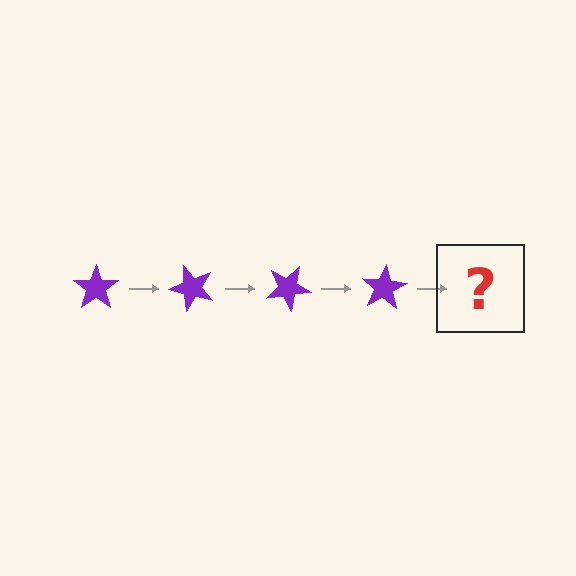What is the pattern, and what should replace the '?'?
The pattern is that the star rotates 50 degrees each step. The '?' should be a purple star rotated 200 degrees.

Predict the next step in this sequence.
The next step is a purple star rotated 200 degrees.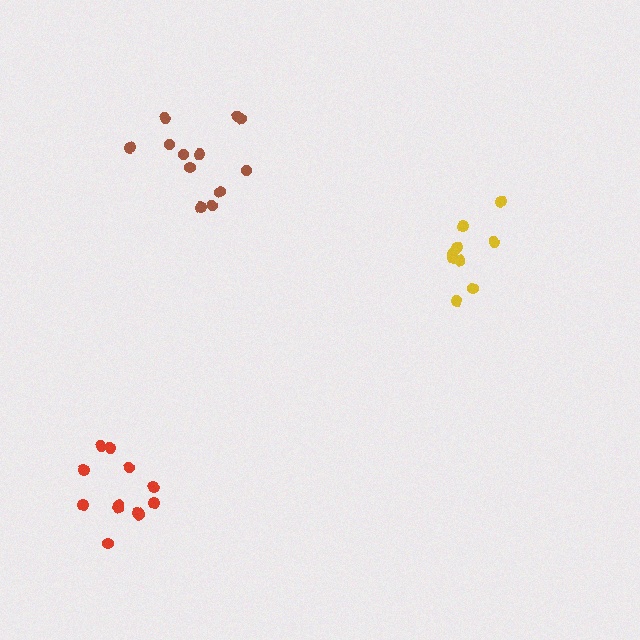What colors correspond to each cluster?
The clusters are colored: yellow, brown, red.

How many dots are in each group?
Group 1: 9 dots, Group 2: 12 dots, Group 3: 12 dots (33 total).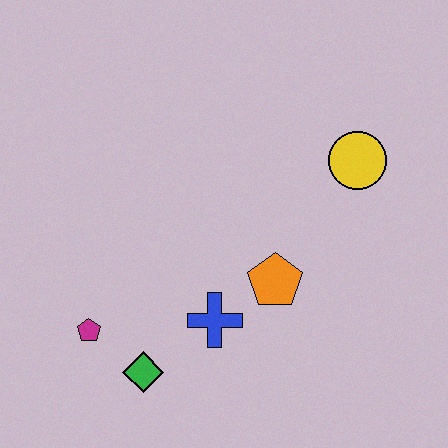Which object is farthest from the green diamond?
The yellow circle is farthest from the green diamond.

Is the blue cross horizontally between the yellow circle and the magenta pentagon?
Yes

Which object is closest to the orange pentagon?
The blue cross is closest to the orange pentagon.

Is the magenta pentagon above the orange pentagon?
No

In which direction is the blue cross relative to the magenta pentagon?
The blue cross is to the right of the magenta pentagon.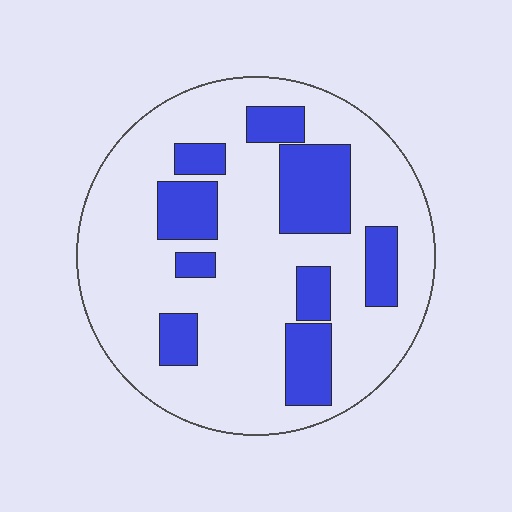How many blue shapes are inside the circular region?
9.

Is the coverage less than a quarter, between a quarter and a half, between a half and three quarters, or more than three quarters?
Between a quarter and a half.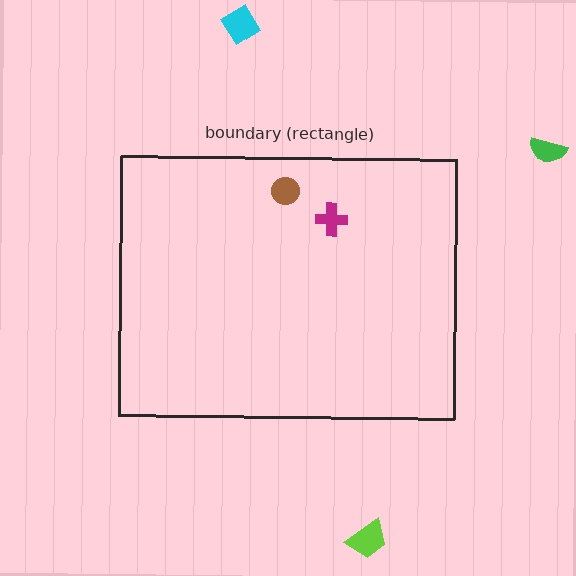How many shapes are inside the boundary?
2 inside, 3 outside.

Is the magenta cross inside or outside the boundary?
Inside.